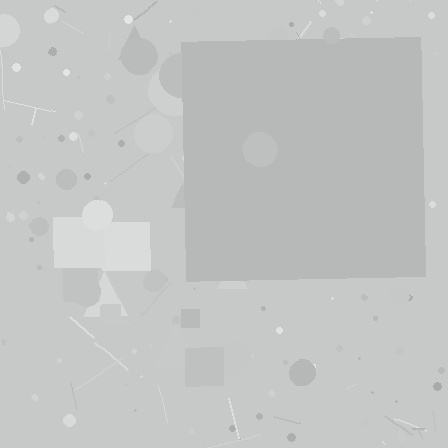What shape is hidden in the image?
A square is hidden in the image.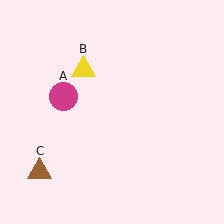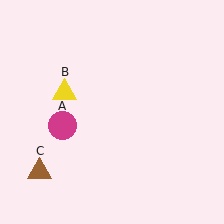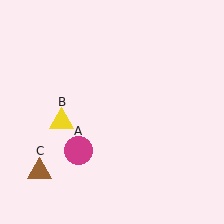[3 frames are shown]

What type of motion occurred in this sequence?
The magenta circle (object A), yellow triangle (object B) rotated counterclockwise around the center of the scene.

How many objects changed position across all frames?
2 objects changed position: magenta circle (object A), yellow triangle (object B).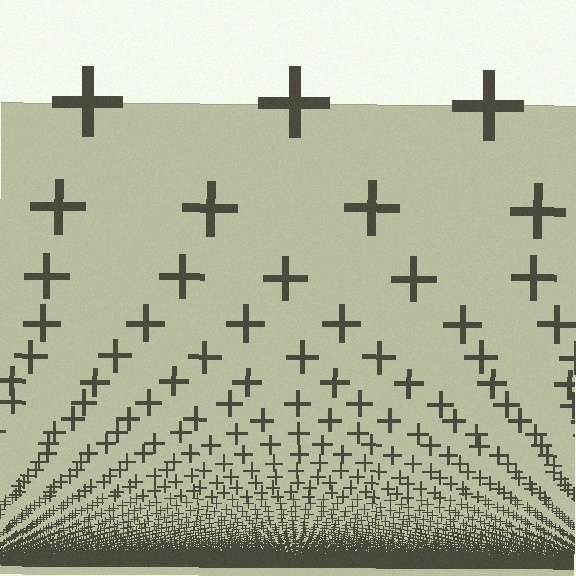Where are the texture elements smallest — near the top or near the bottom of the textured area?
Near the bottom.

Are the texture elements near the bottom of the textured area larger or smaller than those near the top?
Smaller. The gradient is inverted — elements near the bottom are smaller and denser.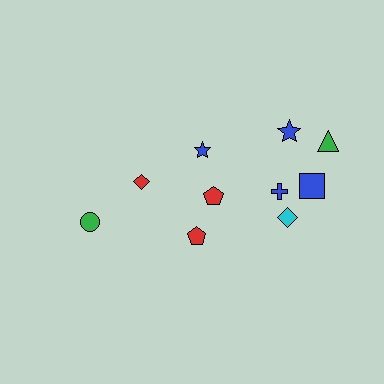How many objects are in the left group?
There are 3 objects.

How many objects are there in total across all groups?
There are 10 objects.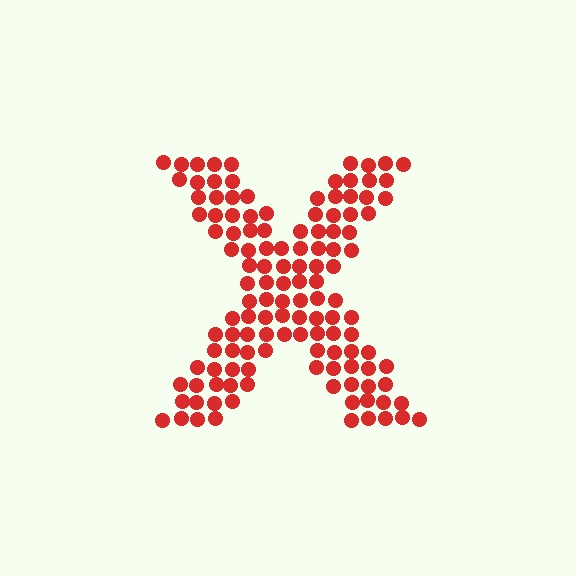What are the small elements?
The small elements are circles.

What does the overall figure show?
The overall figure shows the letter X.